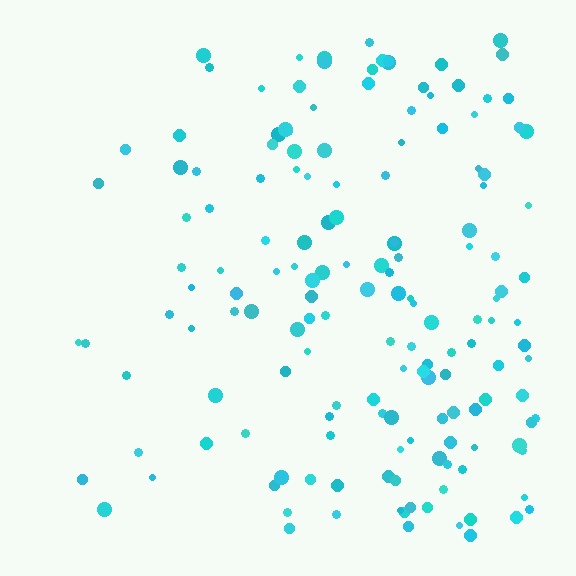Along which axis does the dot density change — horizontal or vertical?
Horizontal.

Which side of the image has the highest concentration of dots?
The right.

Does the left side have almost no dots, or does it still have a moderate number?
Still a moderate number, just noticeably fewer than the right.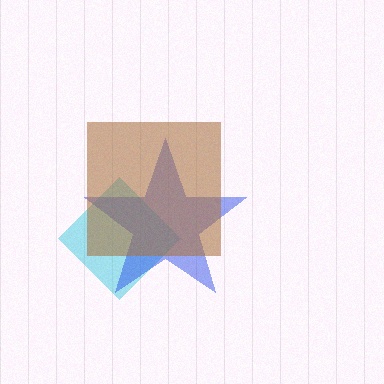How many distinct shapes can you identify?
There are 3 distinct shapes: a cyan diamond, a blue star, a brown square.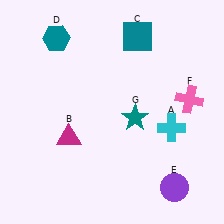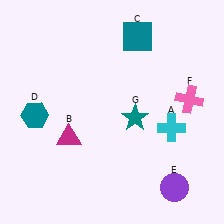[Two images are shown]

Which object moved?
The teal hexagon (D) moved down.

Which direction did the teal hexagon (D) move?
The teal hexagon (D) moved down.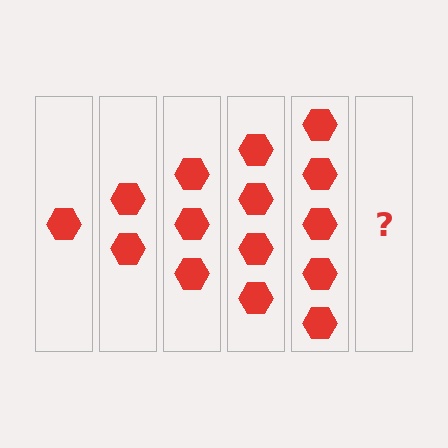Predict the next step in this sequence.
The next step is 6 hexagons.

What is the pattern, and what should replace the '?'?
The pattern is that each step adds one more hexagon. The '?' should be 6 hexagons.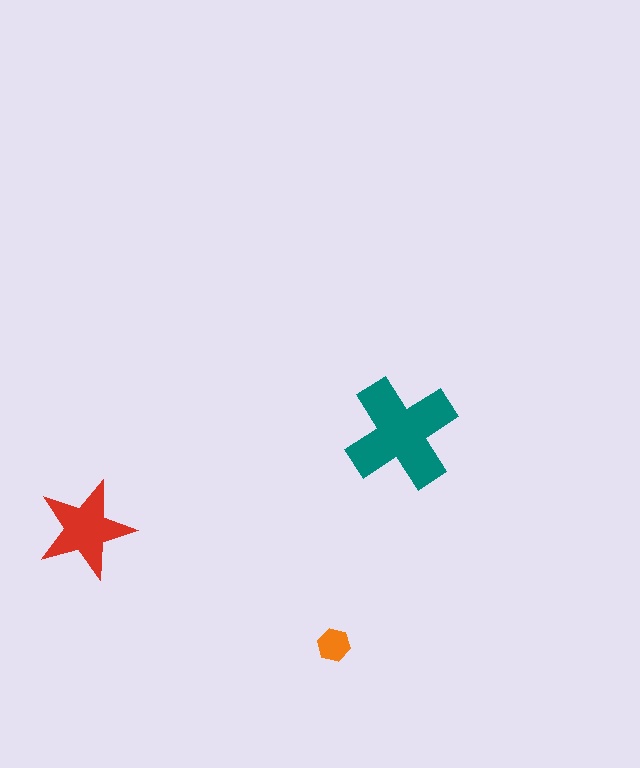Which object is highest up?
The teal cross is topmost.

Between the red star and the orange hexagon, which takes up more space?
The red star.